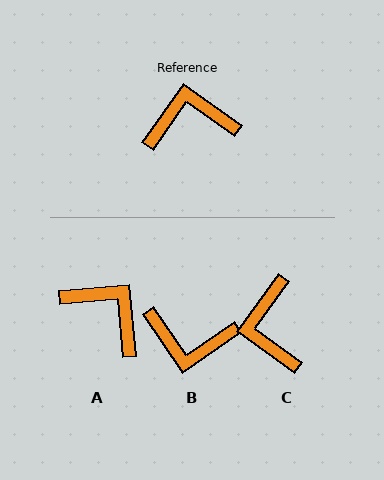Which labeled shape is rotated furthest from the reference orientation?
B, about 160 degrees away.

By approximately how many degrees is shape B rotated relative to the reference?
Approximately 160 degrees counter-clockwise.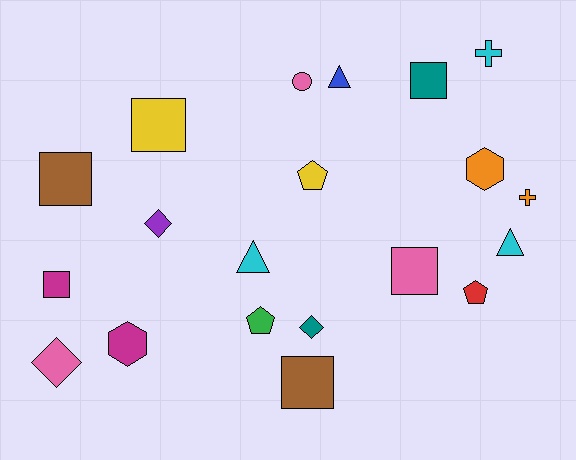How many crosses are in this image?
There are 2 crosses.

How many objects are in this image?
There are 20 objects.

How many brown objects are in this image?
There are 2 brown objects.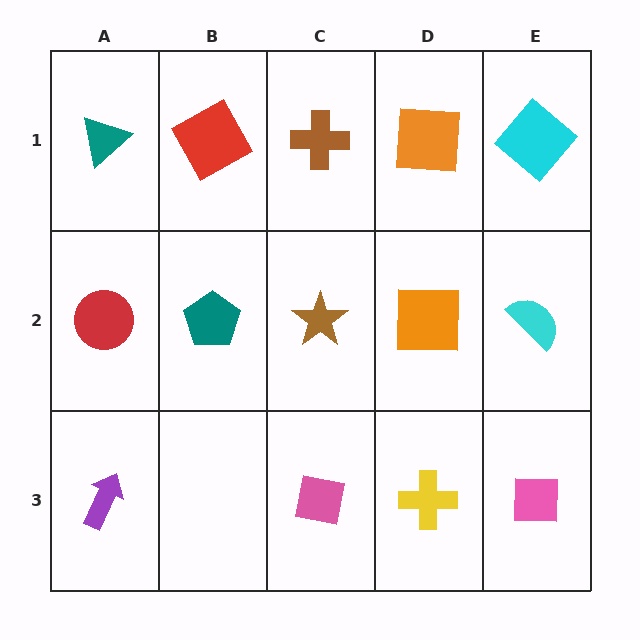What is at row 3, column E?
A pink square.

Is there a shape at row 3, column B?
No, that cell is empty.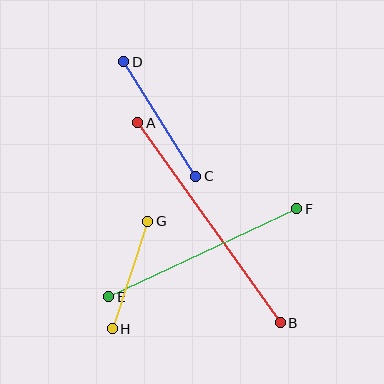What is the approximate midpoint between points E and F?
The midpoint is at approximately (203, 253) pixels.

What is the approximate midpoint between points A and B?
The midpoint is at approximately (209, 223) pixels.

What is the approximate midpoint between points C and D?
The midpoint is at approximately (160, 119) pixels.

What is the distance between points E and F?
The distance is approximately 208 pixels.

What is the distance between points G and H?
The distance is approximately 113 pixels.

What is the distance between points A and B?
The distance is approximately 245 pixels.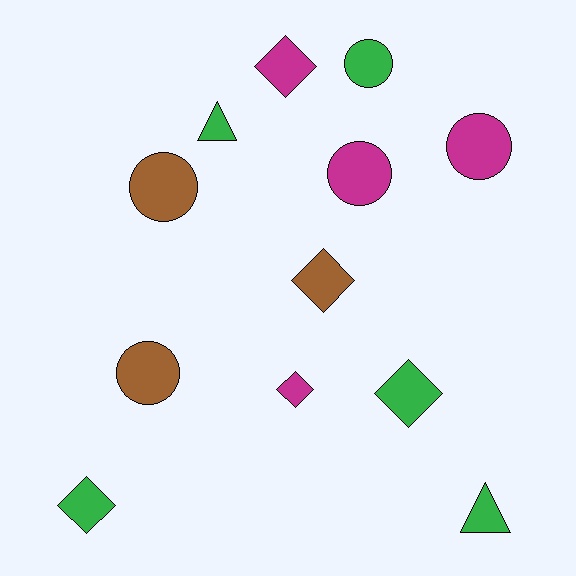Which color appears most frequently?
Green, with 5 objects.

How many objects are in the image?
There are 12 objects.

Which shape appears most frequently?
Circle, with 5 objects.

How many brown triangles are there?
There are no brown triangles.